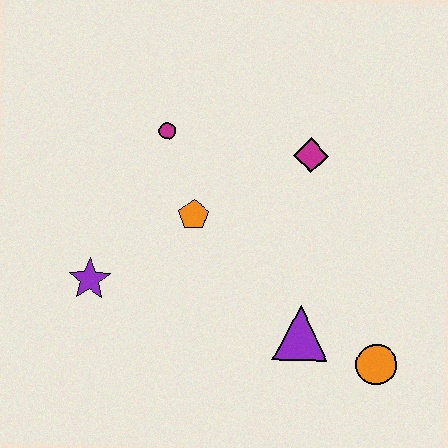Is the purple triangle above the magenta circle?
No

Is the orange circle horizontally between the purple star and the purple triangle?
No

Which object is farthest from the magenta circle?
The orange circle is farthest from the magenta circle.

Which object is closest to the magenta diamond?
The orange pentagon is closest to the magenta diamond.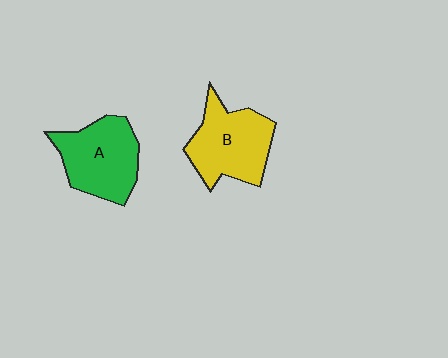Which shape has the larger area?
Shape B (yellow).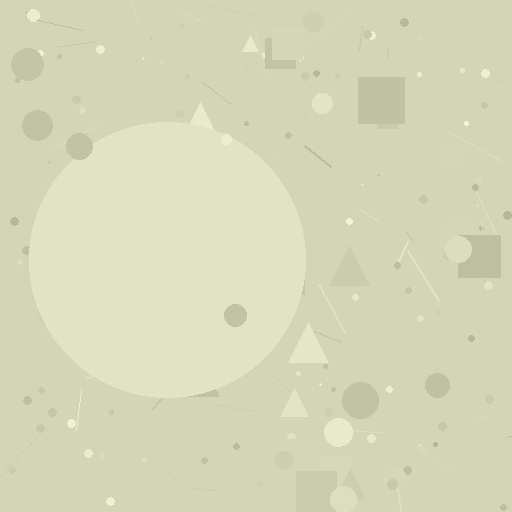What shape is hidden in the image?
A circle is hidden in the image.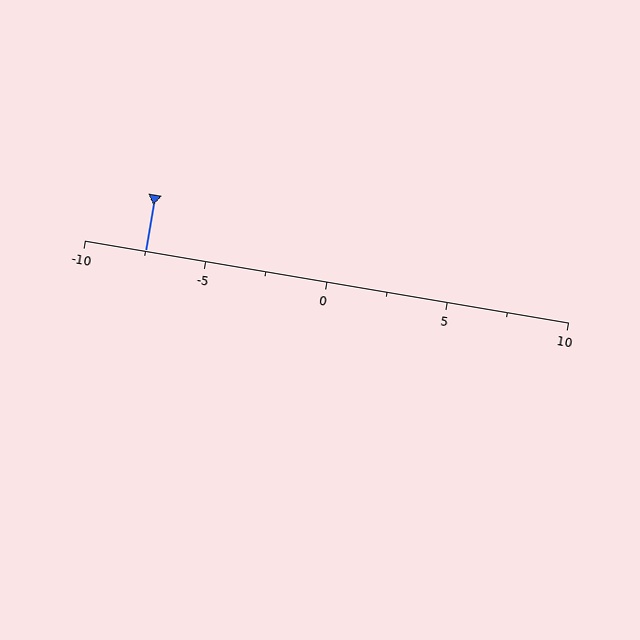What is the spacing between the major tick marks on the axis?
The major ticks are spaced 5 apart.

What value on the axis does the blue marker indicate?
The marker indicates approximately -7.5.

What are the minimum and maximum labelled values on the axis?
The axis runs from -10 to 10.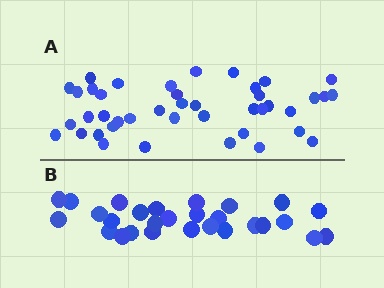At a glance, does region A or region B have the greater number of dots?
Region A (the top region) has more dots.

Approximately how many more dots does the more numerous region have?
Region A has approximately 15 more dots than region B.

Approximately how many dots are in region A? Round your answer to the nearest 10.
About 40 dots. (The exact count is 42, which rounds to 40.)